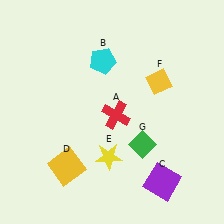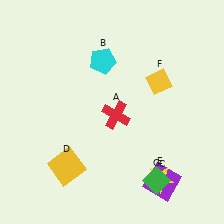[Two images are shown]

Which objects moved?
The objects that moved are: the yellow star (E), the green diamond (G).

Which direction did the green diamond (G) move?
The green diamond (G) moved down.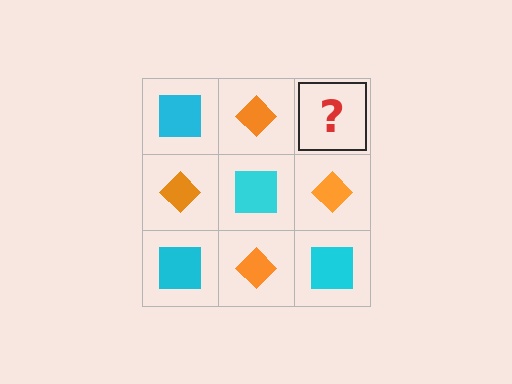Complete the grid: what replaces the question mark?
The question mark should be replaced with a cyan square.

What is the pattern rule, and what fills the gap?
The rule is that it alternates cyan square and orange diamond in a checkerboard pattern. The gap should be filled with a cyan square.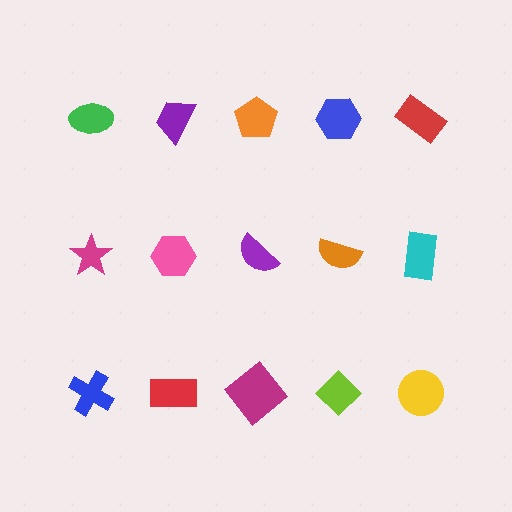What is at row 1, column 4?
A blue hexagon.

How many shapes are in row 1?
5 shapes.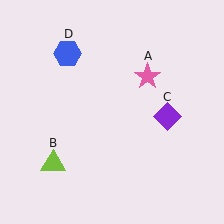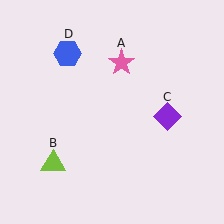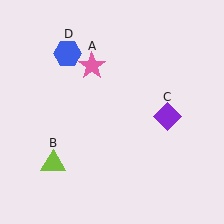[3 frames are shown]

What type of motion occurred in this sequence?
The pink star (object A) rotated counterclockwise around the center of the scene.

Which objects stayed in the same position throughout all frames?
Lime triangle (object B) and purple diamond (object C) and blue hexagon (object D) remained stationary.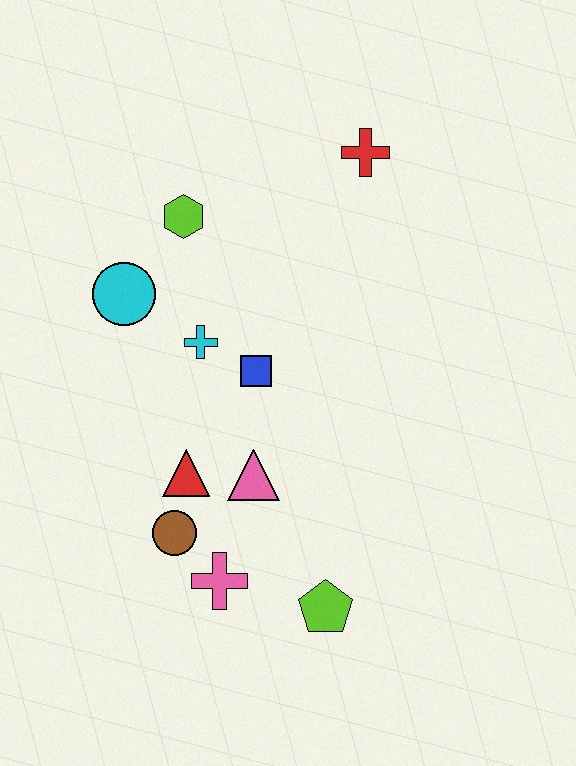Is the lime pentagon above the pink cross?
No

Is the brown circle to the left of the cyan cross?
Yes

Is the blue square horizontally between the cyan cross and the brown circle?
No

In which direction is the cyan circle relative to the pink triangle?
The cyan circle is above the pink triangle.